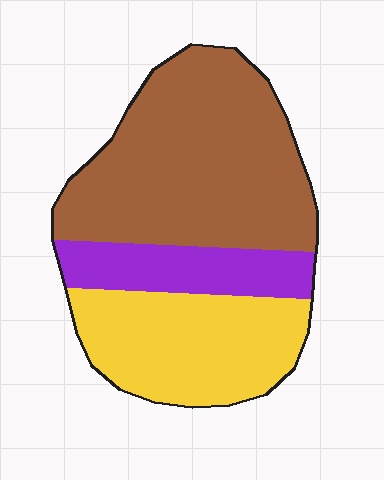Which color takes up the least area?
Purple, at roughly 15%.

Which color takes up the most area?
Brown, at roughly 50%.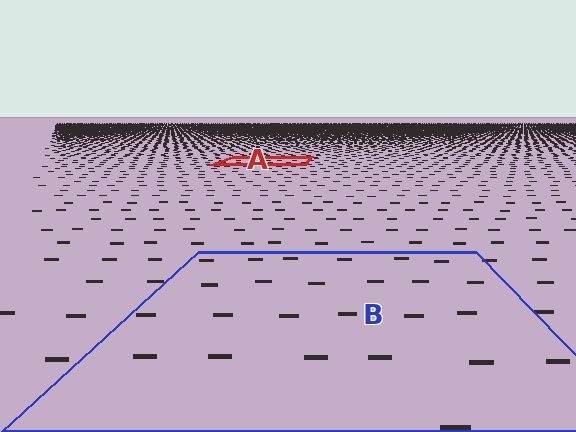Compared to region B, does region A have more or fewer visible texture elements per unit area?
Region A has more texture elements per unit area — they are packed more densely because it is farther away.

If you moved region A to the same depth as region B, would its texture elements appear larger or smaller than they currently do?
They would appear larger. At a closer depth, the same texture elements are projected at a bigger on-screen size.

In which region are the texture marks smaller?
The texture marks are smaller in region A, because it is farther away.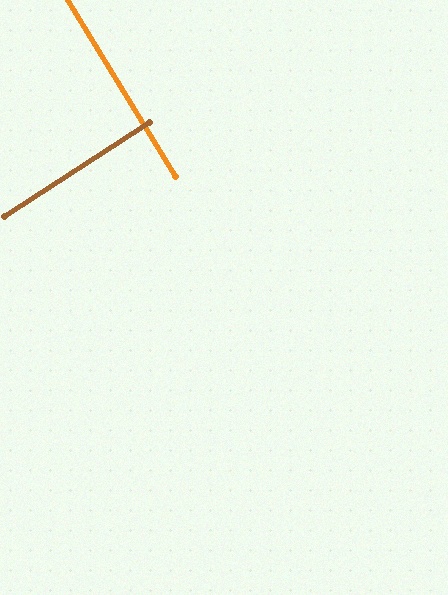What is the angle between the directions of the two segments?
Approximately 88 degrees.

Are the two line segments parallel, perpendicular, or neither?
Perpendicular — they meet at approximately 88°.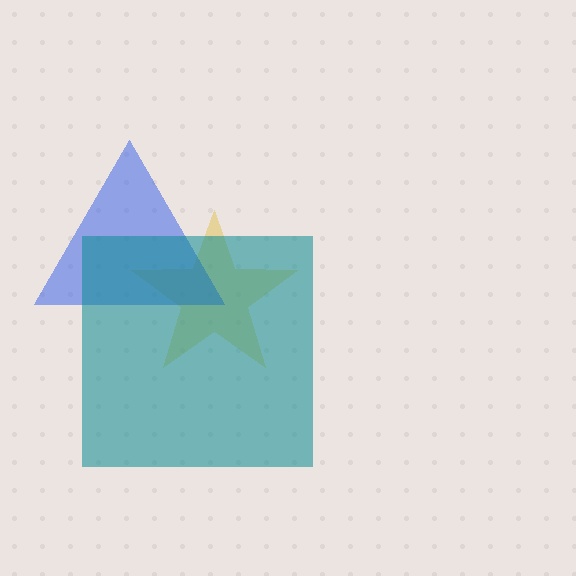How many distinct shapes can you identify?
There are 3 distinct shapes: a yellow star, a blue triangle, a teal square.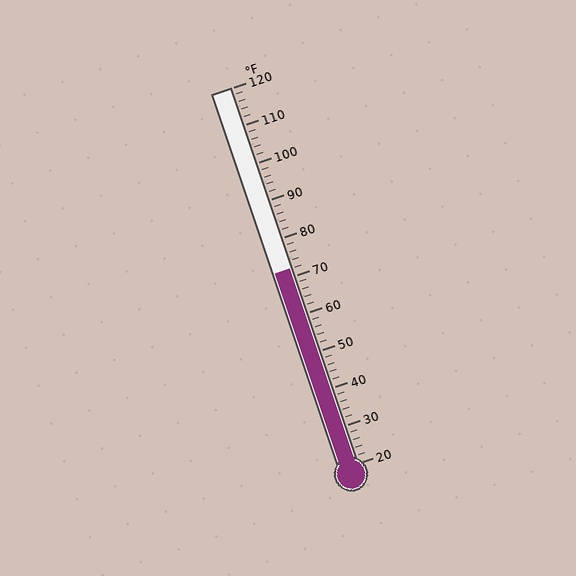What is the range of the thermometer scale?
The thermometer scale ranges from 20°F to 120°F.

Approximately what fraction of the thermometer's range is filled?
The thermometer is filled to approximately 50% of its range.